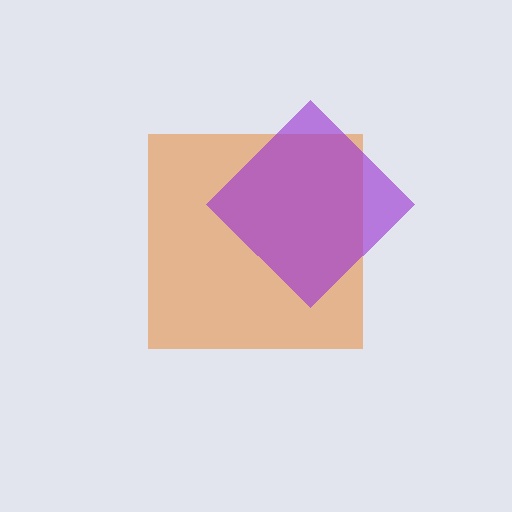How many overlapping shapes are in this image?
There are 2 overlapping shapes in the image.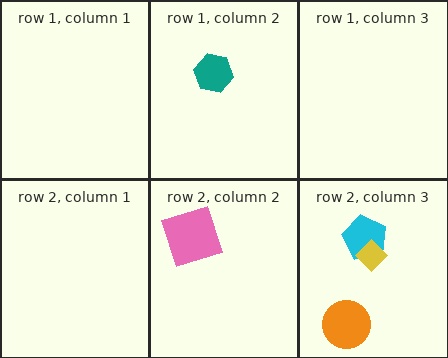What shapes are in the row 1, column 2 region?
The teal hexagon.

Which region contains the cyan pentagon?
The row 2, column 3 region.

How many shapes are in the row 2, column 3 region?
3.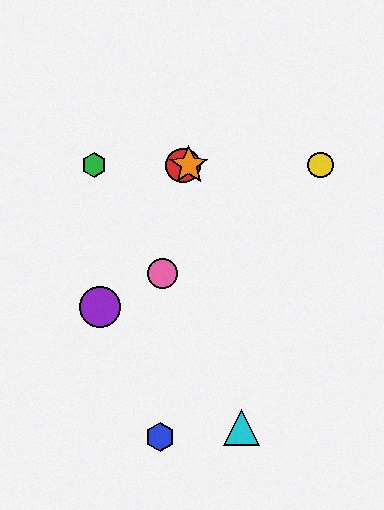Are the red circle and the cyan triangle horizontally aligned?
No, the red circle is at y≈165 and the cyan triangle is at y≈428.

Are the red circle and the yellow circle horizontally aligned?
Yes, both are at y≈165.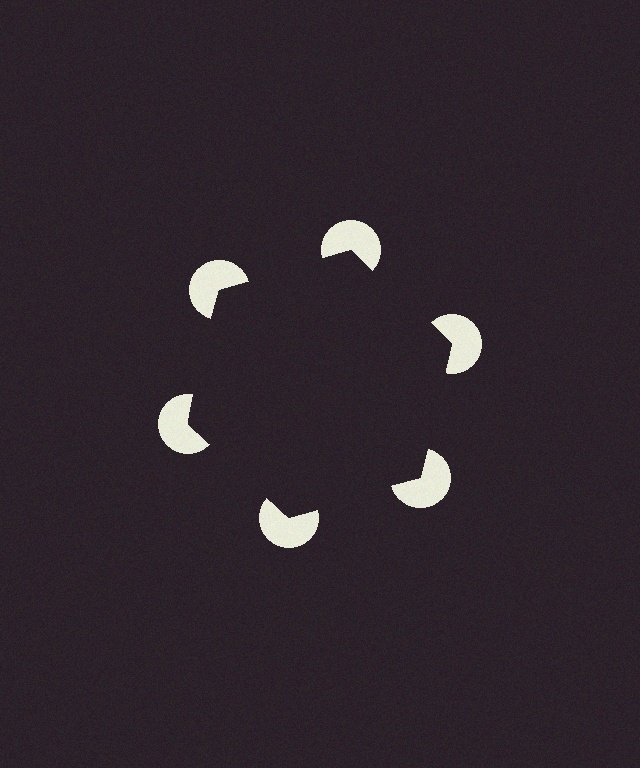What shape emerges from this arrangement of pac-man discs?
An illusory hexagon — its edges are inferred from the aligned wedge cuts in the pac-man discs, not physically drawn.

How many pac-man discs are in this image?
There are 6 — one at each vertex of the illusory hexagon.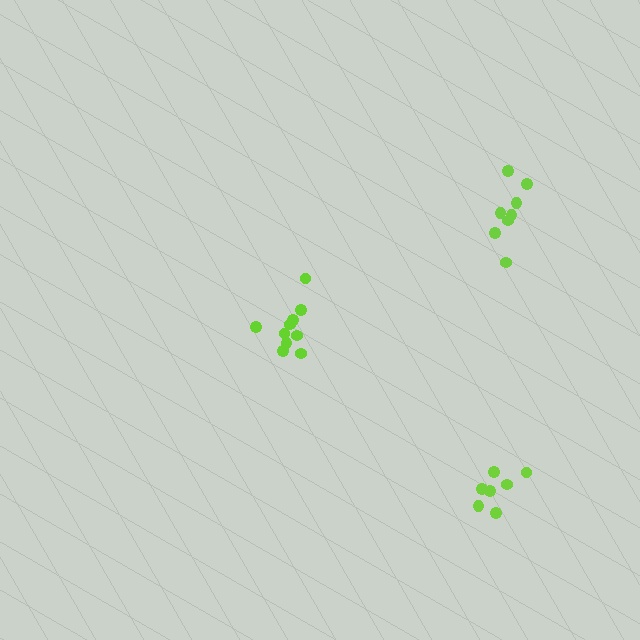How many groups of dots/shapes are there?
There are 3 groups.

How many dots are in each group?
Group 1: 7 dots, Group 2: 8 dots, Group 3: 10 dots (25 total).